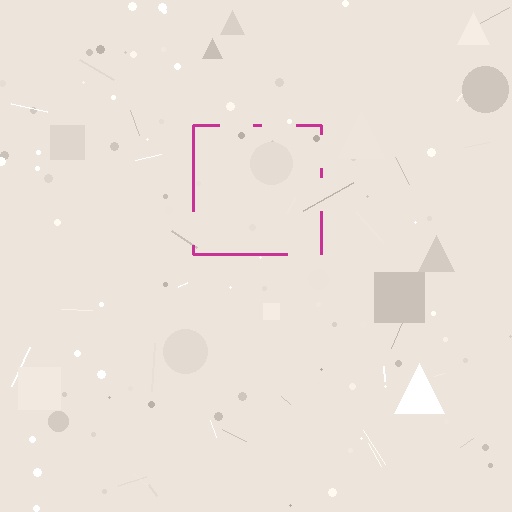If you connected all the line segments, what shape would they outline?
They would outline a square.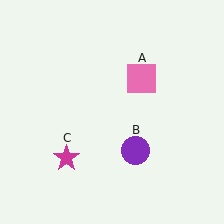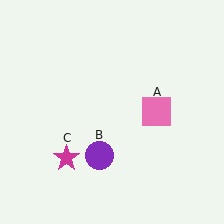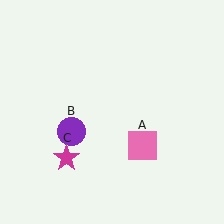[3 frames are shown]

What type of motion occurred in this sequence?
The pink square (object A), purple circle (object B) rotated clockwise around the center of the scene.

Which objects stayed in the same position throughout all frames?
Magenta star (object C) remained stationary.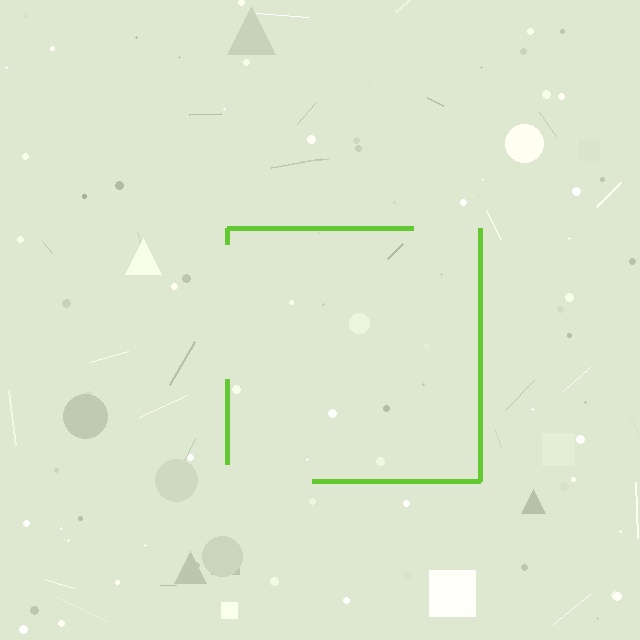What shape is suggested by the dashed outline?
The dashed outline suggests a square.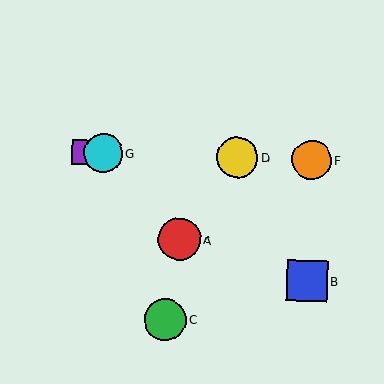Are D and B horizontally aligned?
No, D is at y≈157 and B is at y≈281.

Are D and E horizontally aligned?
Yes, both are at y≈157.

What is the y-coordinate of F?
Object F is at y≈160.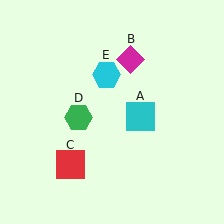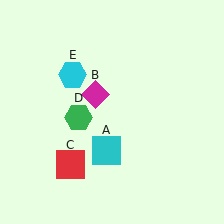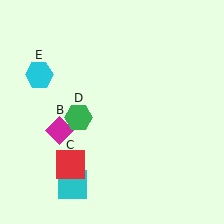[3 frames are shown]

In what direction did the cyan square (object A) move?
The cyan square (object A) moved down and to the left.